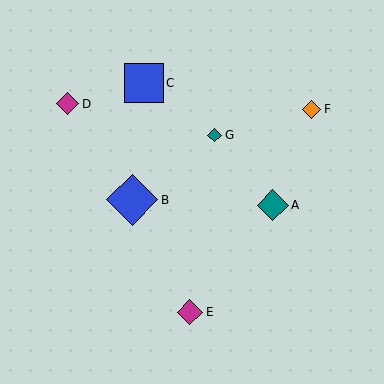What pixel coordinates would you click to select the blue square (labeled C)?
Click at (144, 83) to select the blue square C.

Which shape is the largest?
The blue diamond (labeled B) is the largest.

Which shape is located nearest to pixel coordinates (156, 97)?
The blue square (labeled C) at (144, 83) is nearest to that location.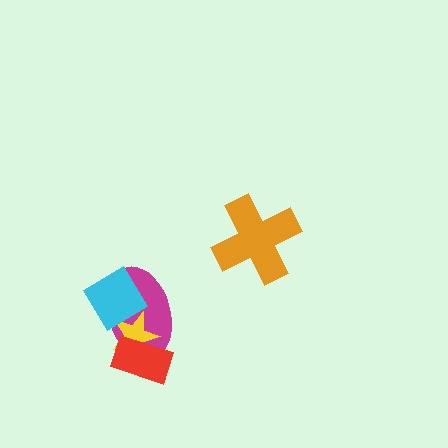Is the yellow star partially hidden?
Yes, it is partially covered by another shape.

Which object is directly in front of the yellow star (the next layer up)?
The cyan diamond is directly in front of the yellow star.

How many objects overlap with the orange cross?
0 objects overlap with the orange cross.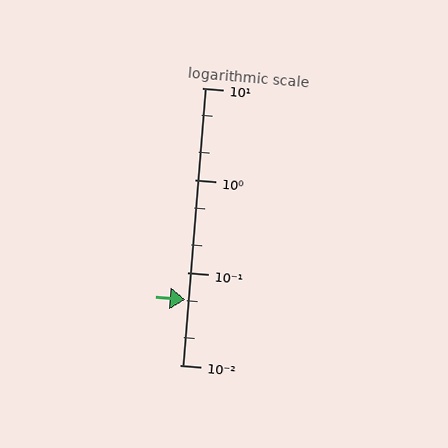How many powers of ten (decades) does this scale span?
The scale spans 3 decades, from 0.01 to 10.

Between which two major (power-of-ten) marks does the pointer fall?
The pointer is between 0.01 and 0.1.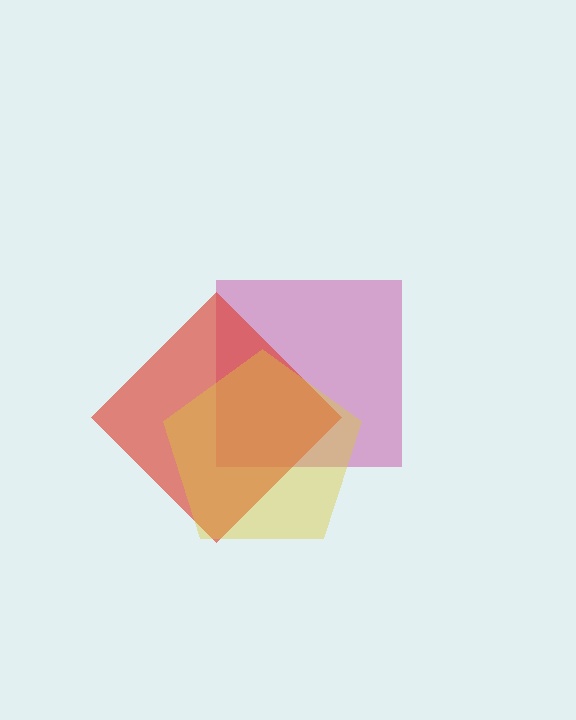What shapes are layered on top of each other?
The layered shapes are: a magenta square, a red diamond, a yellow pentagon.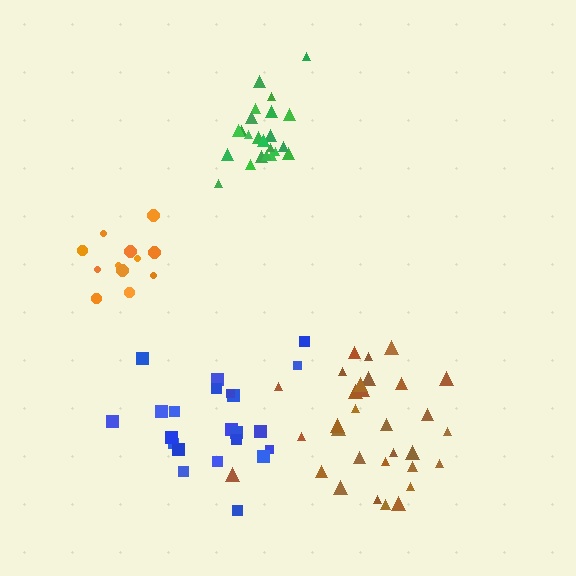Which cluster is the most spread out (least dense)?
Blue.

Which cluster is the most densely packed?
Orange.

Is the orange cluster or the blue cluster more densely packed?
Orange.